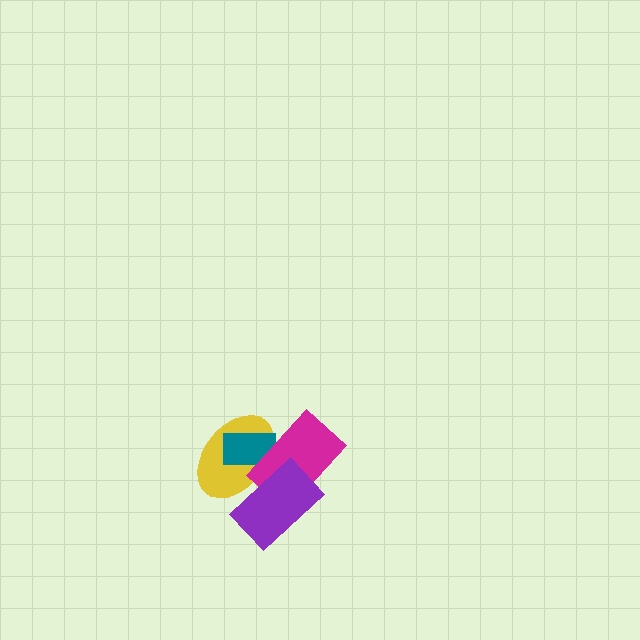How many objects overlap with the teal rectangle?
2 objects overlap with the teal rectangle.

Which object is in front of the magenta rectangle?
The purple rectangle is in front of the magenta rectangle.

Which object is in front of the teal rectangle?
The magenta rectangle is in front of the teal rectangle.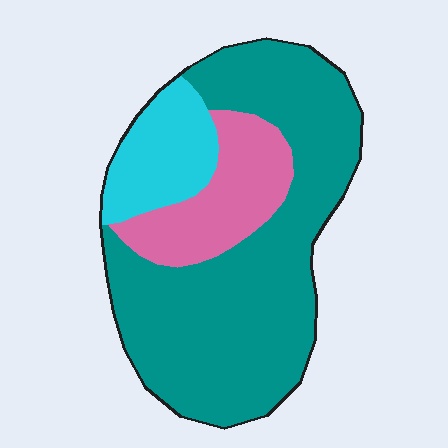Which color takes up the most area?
Teal, at roughly 65%.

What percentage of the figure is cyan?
Cyan covers roughly 15% of the figure.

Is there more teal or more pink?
Teal.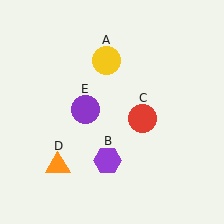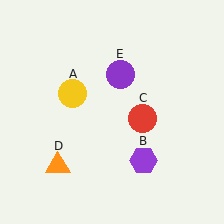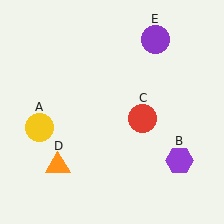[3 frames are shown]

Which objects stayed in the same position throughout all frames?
Red circle (object C) and orange triangle (object D) remained stationary.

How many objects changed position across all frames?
3 objects changed position: yellow circle (object A), purple hexagon (object B), purple circle (object E).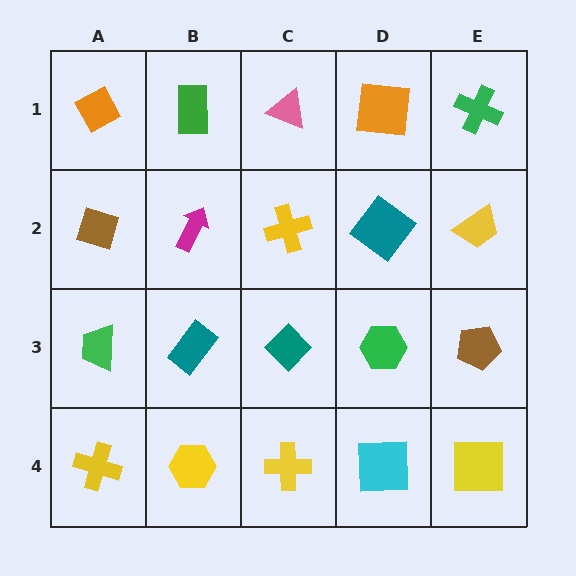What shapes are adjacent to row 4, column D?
A green hexagon (row 3, column D), a yellow cross (row 4, column C), a yellow square (row 4, column E).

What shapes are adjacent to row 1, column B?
A magenta arrow (row 2, column B), an orange diamond (row 1, column A), a pink triangle (row 1, column C).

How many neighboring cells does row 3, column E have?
3.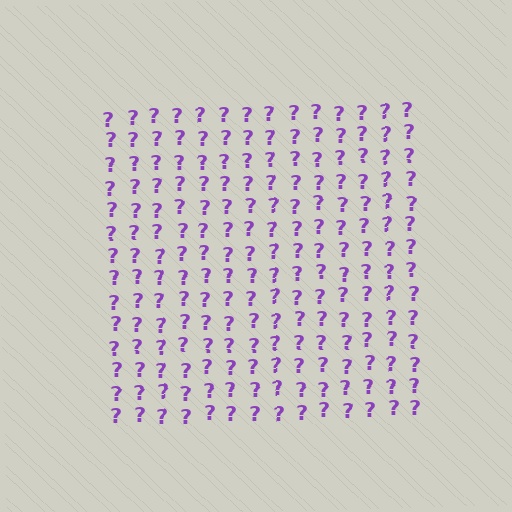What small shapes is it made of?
It is made of small question marks.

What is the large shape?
The large shape is a square.